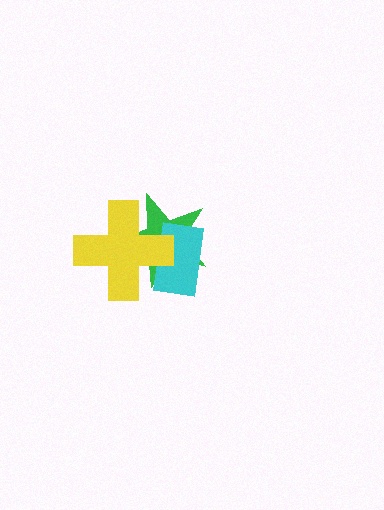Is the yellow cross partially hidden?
No, no other shape covers it.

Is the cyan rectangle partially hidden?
Yes, it is partially covered by another shape.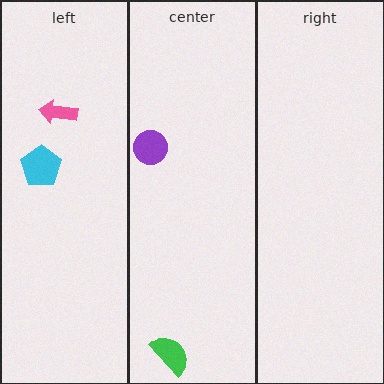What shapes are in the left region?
The pink arrow, the cyan pentagon.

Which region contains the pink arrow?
The left region.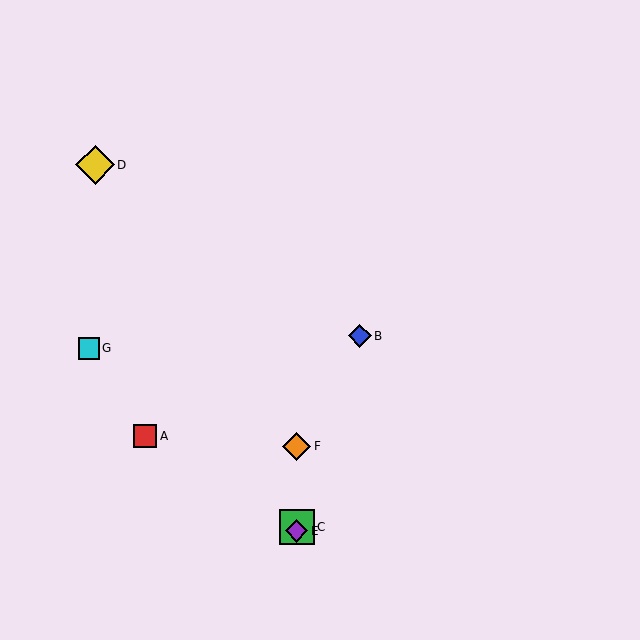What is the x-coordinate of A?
Object A is at x≈145.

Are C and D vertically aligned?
No, C is at x≈297 and D is at x≈95.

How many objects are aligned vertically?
3 objects (C, E, F) are aligned vertically.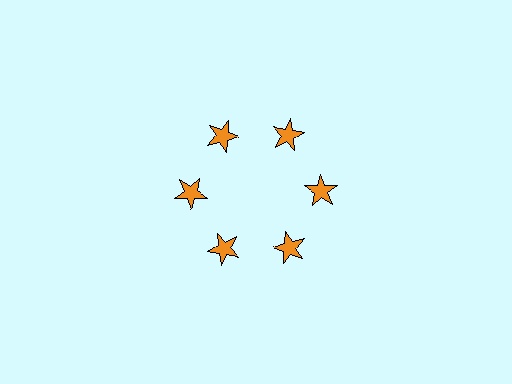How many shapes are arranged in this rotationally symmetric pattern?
There are 6 shapes, arranged in 6 groups of 1.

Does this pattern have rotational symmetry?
Yes, this pattern has 6-fold rotational symmetry. It looks the same after rotating 60 degrees around the center.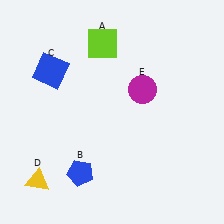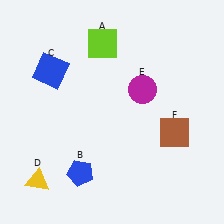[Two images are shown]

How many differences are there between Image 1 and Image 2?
There is 1 difference between the two images.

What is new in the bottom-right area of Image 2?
A brown square (F) was added in the bottom-right area of Image 2.